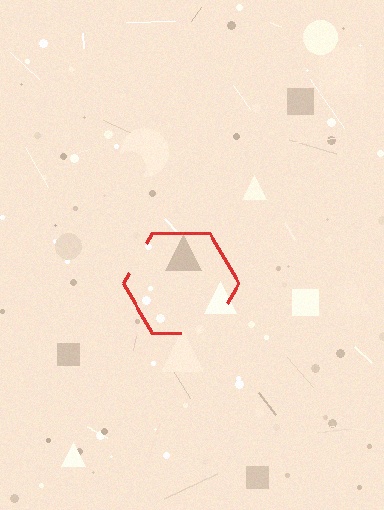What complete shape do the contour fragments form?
The contour fragments form a hexagon.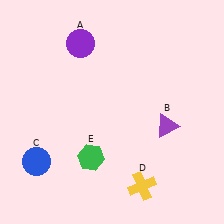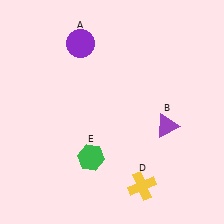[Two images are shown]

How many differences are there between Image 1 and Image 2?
There is 1 difference between the two images.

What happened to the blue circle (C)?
The blue circle (C) was removed in Image 2. It was in the bottom-left area of Image 1.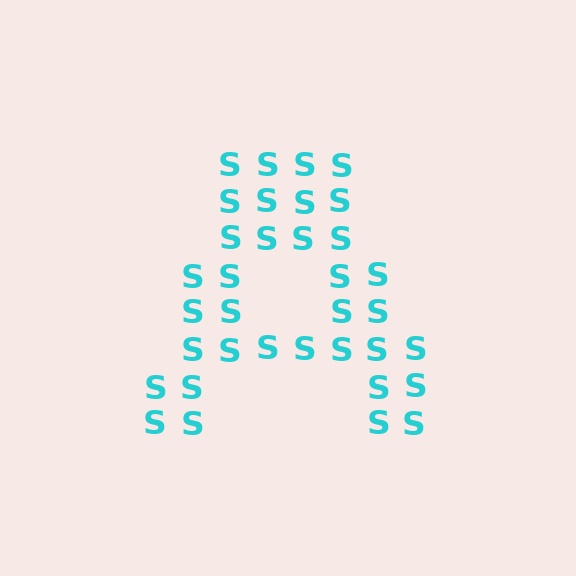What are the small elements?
The small elements are letter S's.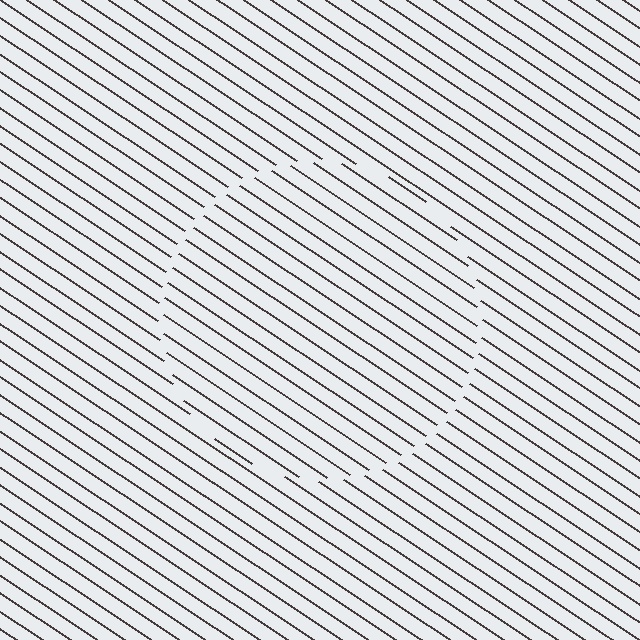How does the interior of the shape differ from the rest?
The interior of the shape contains the same grating, shifted by half a period — the contour is defined by the phase discontinuity where line-ends from the inner and outer gratings abut.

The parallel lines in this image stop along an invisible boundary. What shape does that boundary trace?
An illusory circle. The interior of the shape contains the same grating, shifted by half a period — the contour is defined by the phase discontinuity where line-ends from the inner and outer gratings abut.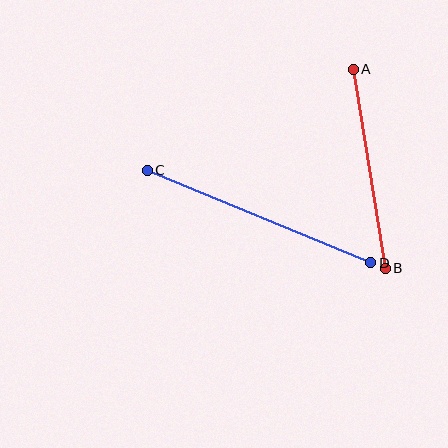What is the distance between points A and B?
The distance is approximately 202 pixels.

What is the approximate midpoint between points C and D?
The midpoint is at approximately (259, 216) pixels.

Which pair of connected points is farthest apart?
Points C and D are farthest apart.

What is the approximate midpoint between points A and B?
The midpoint is at approximately (369, 169) pixels.